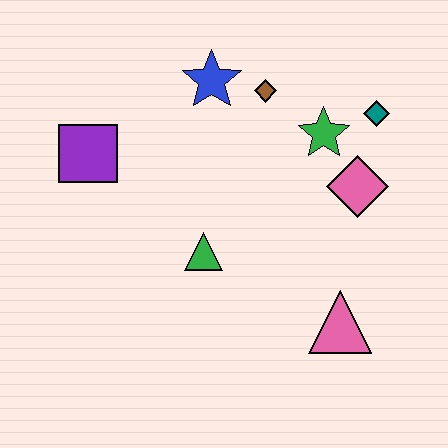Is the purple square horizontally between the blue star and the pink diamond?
No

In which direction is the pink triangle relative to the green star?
The pink triangle is below the green star.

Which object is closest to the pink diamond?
The green star is closest to the pink diamond.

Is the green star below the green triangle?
No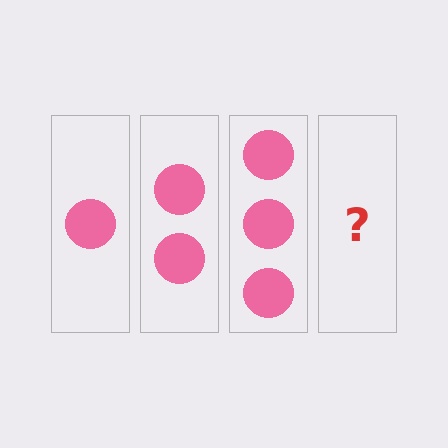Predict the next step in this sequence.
The next step is 4 circles.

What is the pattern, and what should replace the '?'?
The pattern is that each step adds one more circle. The '?' should be 4 circles.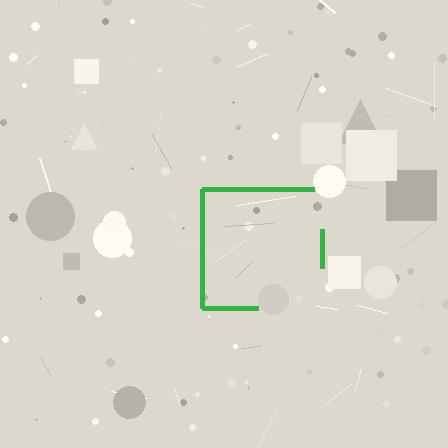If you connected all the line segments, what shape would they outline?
They would outline a square.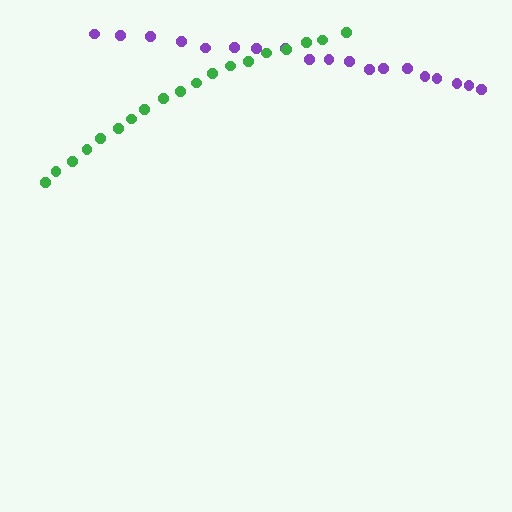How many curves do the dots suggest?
There are 2 distinct paths.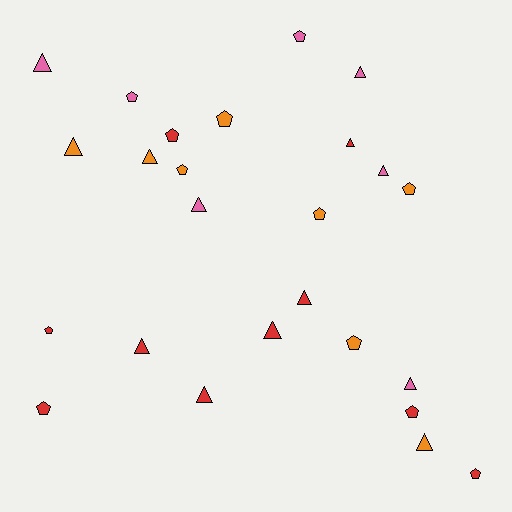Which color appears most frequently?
Red, with 10 objects.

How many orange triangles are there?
There are 3 orange triangles.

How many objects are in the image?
There are 25 objects.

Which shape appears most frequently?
Triangle, with 13 objects.